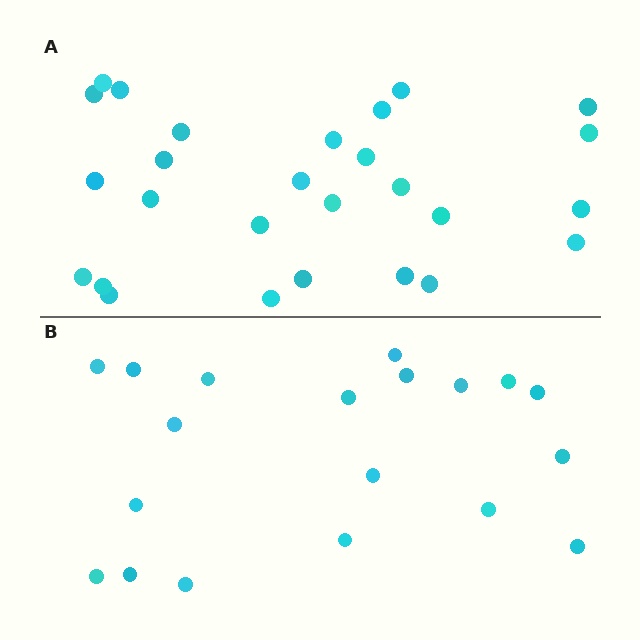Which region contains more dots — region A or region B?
Region A (the top region) has more dots.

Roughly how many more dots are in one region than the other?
Region A has roughly 8 or so more dots than region B.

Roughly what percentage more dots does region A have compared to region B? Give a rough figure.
About 40% more.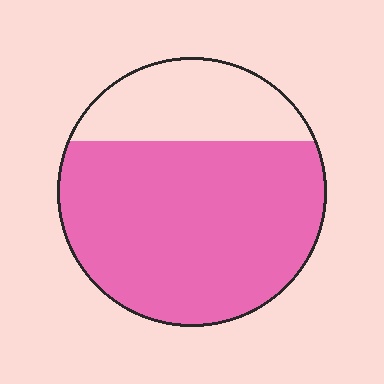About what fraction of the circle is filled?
About three quarters (3/4).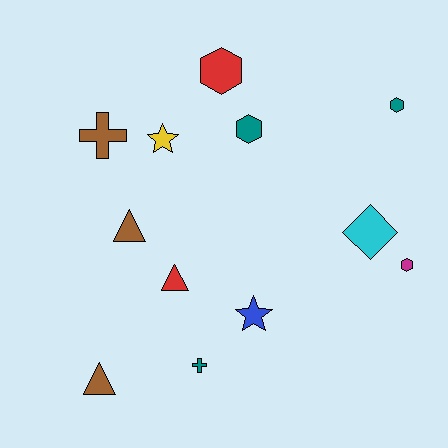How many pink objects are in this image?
There are no pink objects.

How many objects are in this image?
There are 12 objects.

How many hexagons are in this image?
There are 4 hexagons.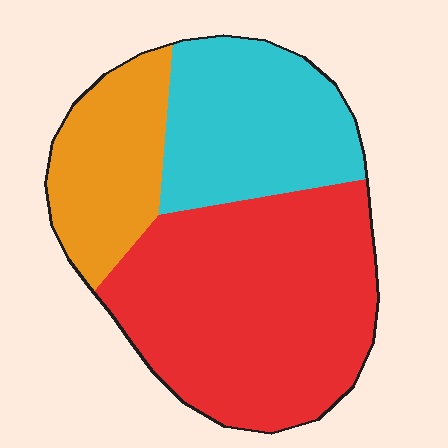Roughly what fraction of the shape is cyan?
Cyan covers 28% of the shape.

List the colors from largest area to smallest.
From largest to smallest: red, cyan, orange.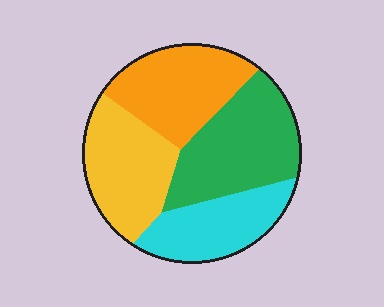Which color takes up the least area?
Cyan, at roughly 20%.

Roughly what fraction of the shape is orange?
Orange takes up between a quarter and a half of the shape.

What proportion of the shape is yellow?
Yellow takes up between a sixth and a third of the shape.